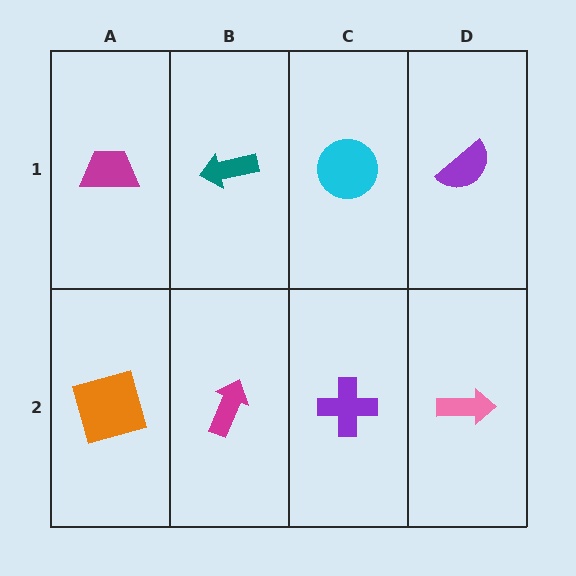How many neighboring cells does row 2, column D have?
2.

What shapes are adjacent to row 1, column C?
A purple cross (row 2, column C), a teal arrow (row 1, column B), a purple semicircle (row 1, column D).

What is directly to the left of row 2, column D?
A purple cross.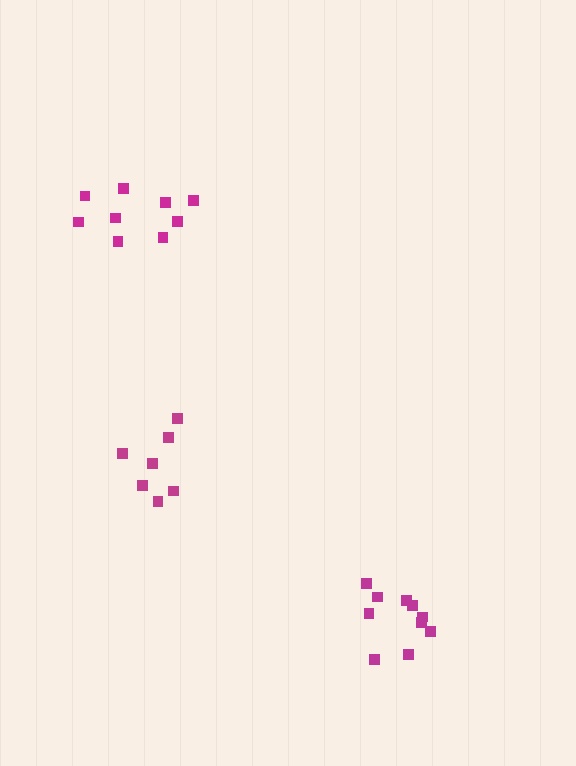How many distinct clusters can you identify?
There are 3 distinct clusters.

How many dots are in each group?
Group 1: 10 dots, Group 2: 9 dots, Group 3: 7 dots (26 total).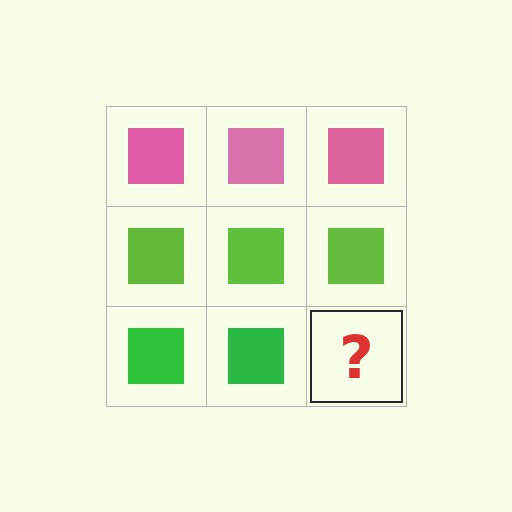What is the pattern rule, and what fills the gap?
The rule is that each row has a consistent color. The gap should be filled with a green square.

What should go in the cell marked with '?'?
The missing cell should contain a green square.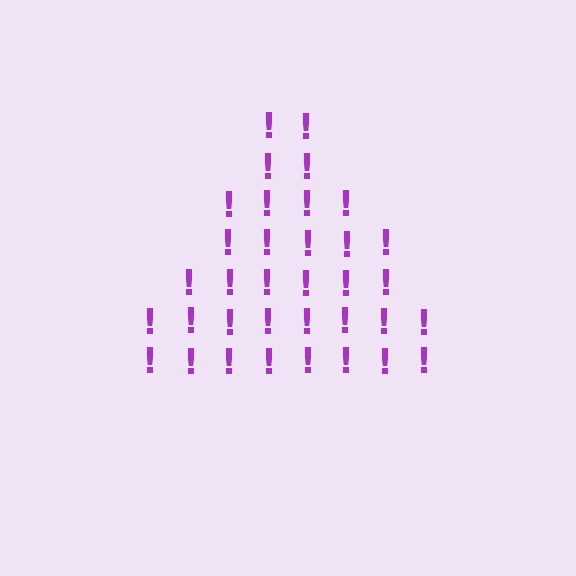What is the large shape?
The large shape is a triangle.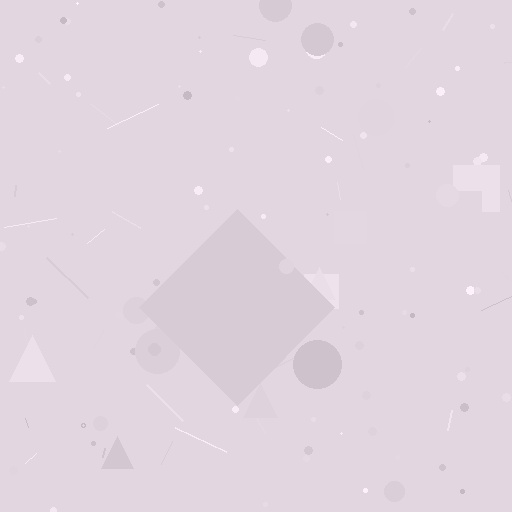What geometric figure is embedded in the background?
A diamond is embedded in the background.